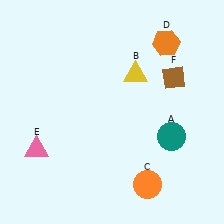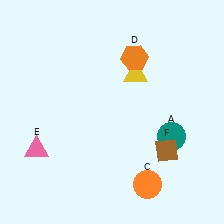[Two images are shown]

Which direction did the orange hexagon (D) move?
The orange hexagon (D) moved left.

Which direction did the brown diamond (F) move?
The brown diamond (F) moved down.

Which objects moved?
The objects that moved are: the orange hexagon (D), the brown diamond (F).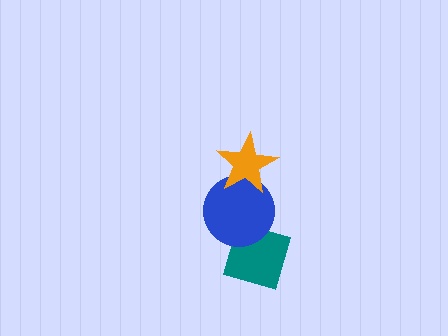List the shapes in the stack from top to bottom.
From top to bottom: the orange star, the blue circle, the teal diamond.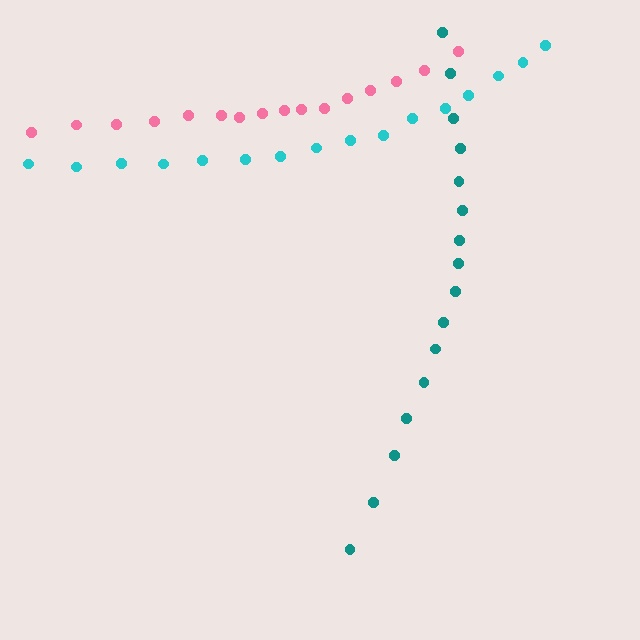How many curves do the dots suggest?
There are 3 distinct paths.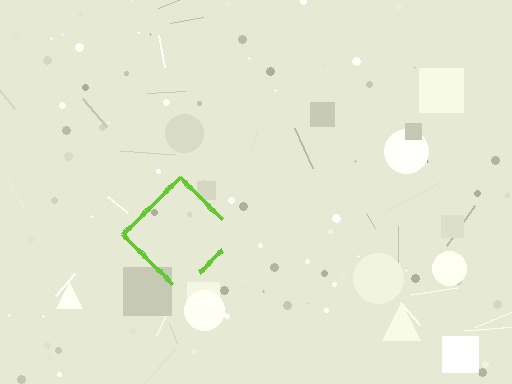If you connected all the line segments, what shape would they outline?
They would outline a diamond.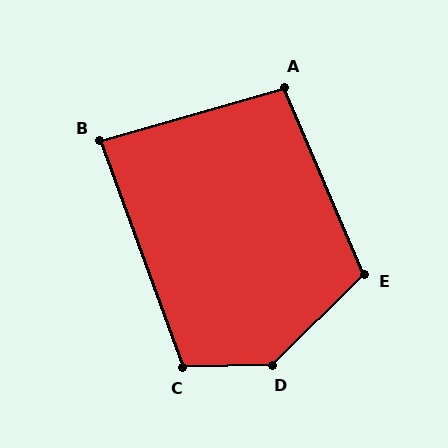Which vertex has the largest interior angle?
D, at approximately 137 degrees.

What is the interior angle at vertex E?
Approximately 112 degrees (obtuse).